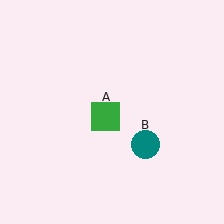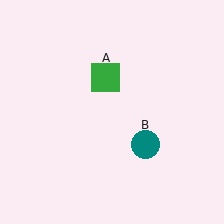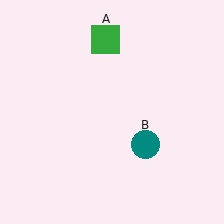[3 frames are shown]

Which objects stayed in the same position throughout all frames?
Teal circle (object B) remained stationary.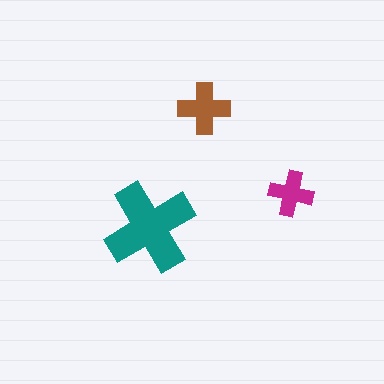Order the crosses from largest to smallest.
the teal one, the brown one, the magenta one.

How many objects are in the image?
There are 3 objects in the image.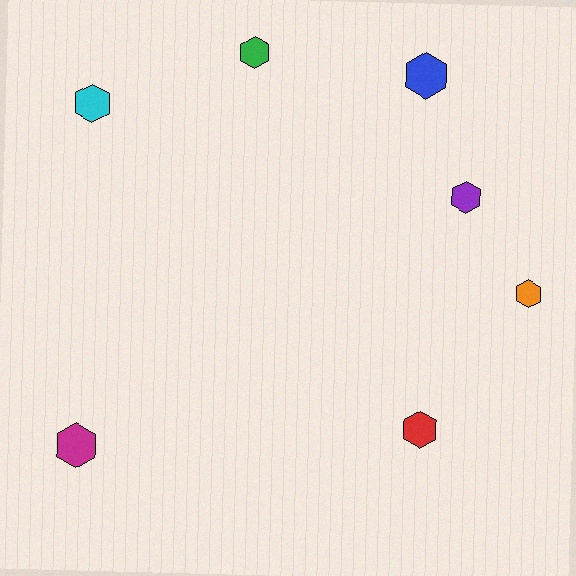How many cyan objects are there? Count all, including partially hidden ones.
There is 1 cyan object.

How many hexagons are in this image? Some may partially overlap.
There are 7 hexagons.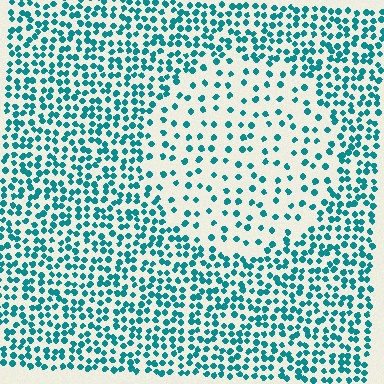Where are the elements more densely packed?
The elements are more densely packed outside the circle boundary.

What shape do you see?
I see a circle.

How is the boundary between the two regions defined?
The boundary is defined by a change in element density (approximately 2.3x ratio). All elements are the same color, size, and shape.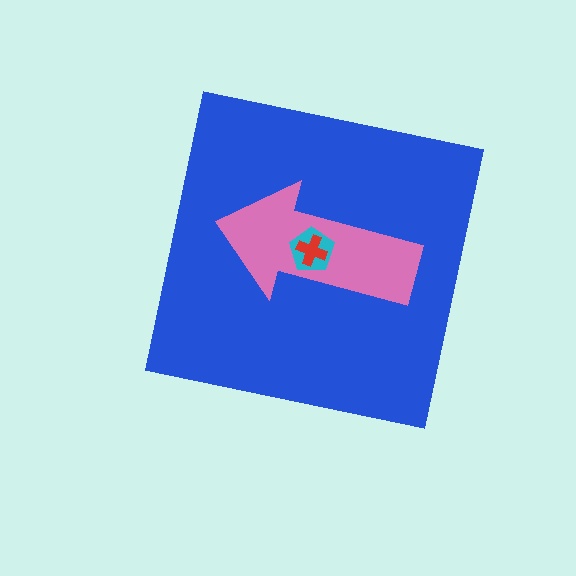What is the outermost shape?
The blue square.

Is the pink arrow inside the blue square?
Yes.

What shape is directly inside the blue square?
The pink arrow.